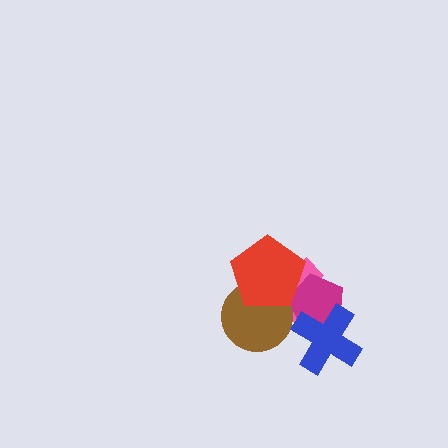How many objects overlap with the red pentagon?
3 objects overlap with the red pentagon.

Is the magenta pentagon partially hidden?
Yes, it is partially covered by another shape.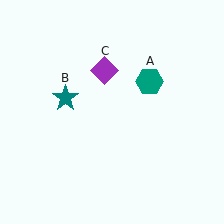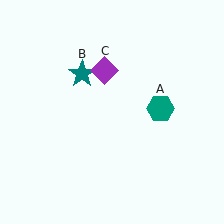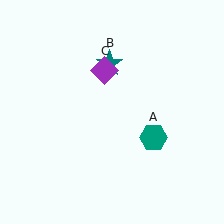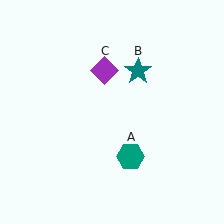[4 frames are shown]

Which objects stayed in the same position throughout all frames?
Purple diamond (object C) remained stationary.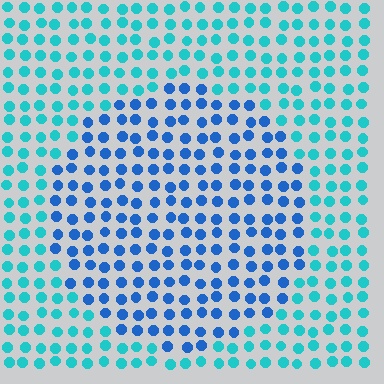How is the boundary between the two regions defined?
The boundary is defined purely by a slight shift in hue (about 36 degrees). Spacing, size, and orientation are identical on both sides.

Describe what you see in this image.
The image is filled with small cyan elements in a uniform arrangement. A circle-shaped region is visible where the elements are tinted to a slightly different hue, forming a subtle color boundary.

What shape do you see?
I see a circle.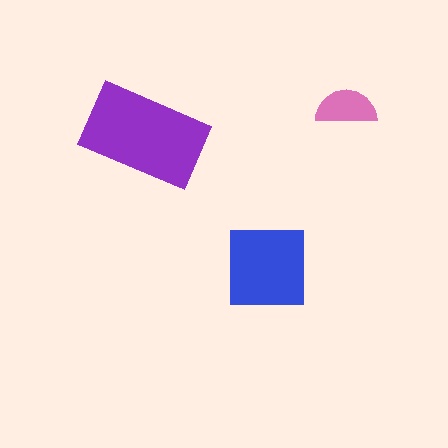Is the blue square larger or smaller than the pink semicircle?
Larger.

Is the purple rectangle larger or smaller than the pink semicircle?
Larger.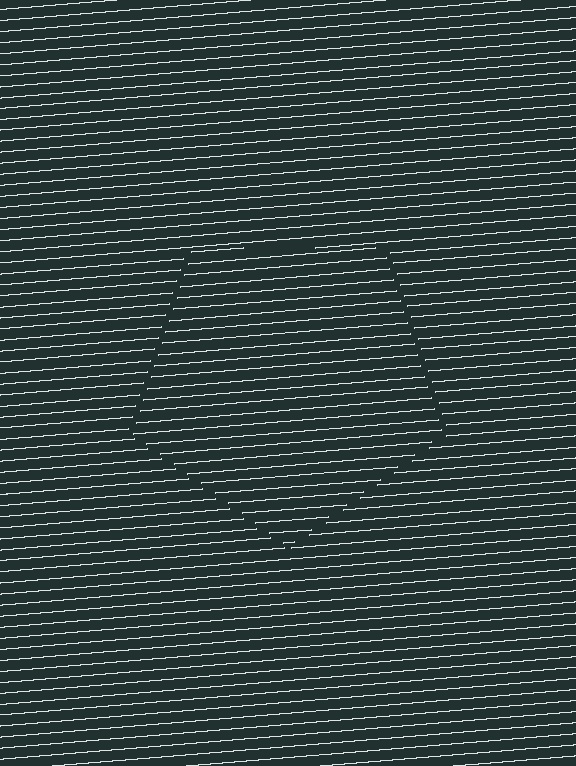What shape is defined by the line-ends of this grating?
An illusory pentagon. The interior of the shape contains the same grating, shifted by half a period — the contour is defined by the phase discontinuity where line-ends from the inner and outer gratings abut.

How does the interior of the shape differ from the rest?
The interior of the shape contains the same grating, shifted by half a period — the contour is defined by the phase discontinuity where line-ends from the inner and outer gratings abut.